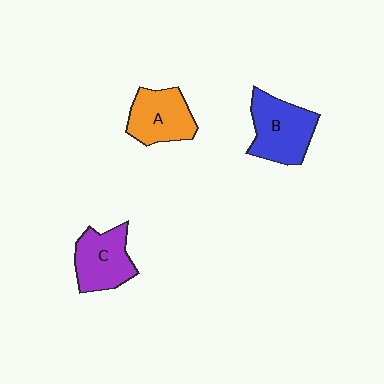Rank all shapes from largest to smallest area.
From largest to smallest: B (blue), C (purple), A (orange).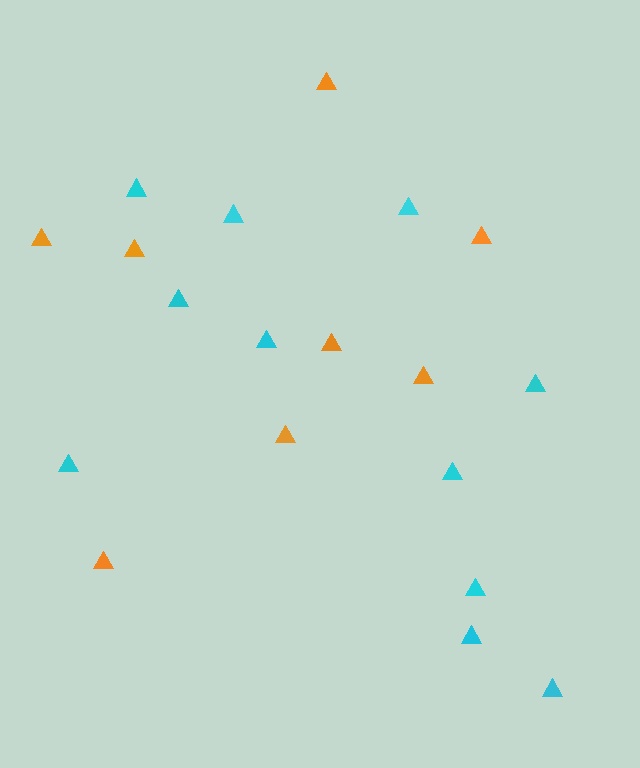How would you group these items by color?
There are 2 groups: one group of cyan triangles (11) and one group of orange triangles (8).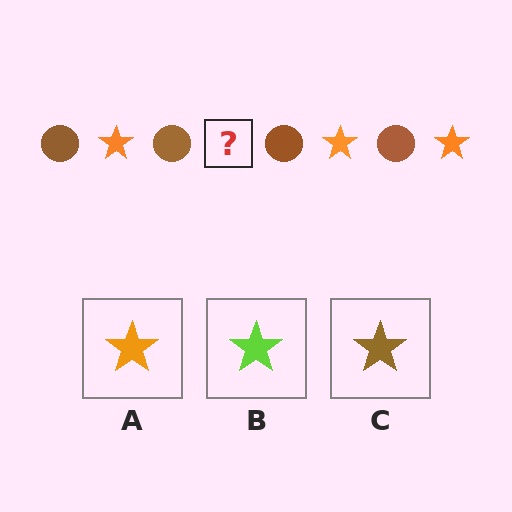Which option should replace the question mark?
Option A.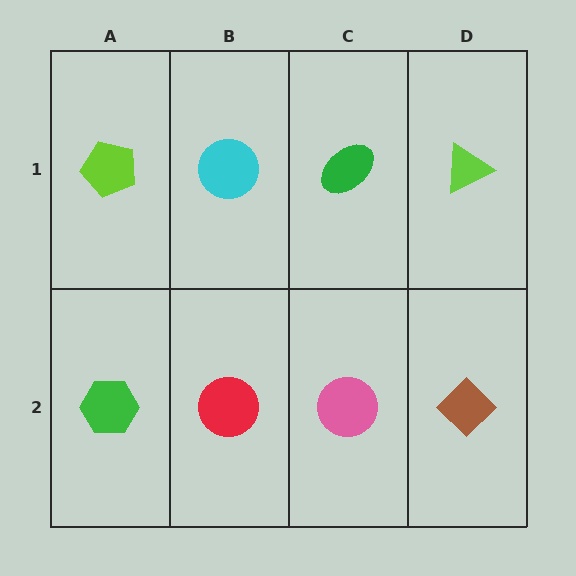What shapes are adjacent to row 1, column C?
A pink circle (row 2, column C), a cyan circle (row 1, column B), a lime triangle (row 1, column D).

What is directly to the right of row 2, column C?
A brown diamond.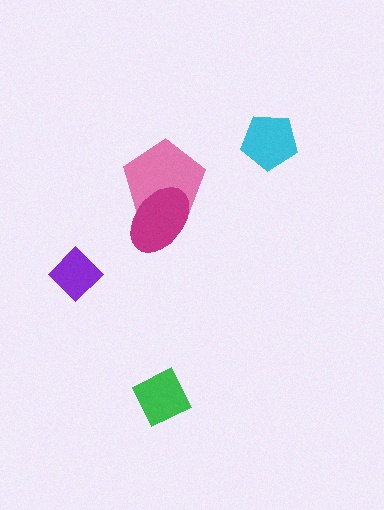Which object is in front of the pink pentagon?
The magenta ellipse is in front of the pink pentagon.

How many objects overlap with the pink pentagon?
1 object overlaps with the pink pentagon.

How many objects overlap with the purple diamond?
0 objects overlap with the purple diamond.